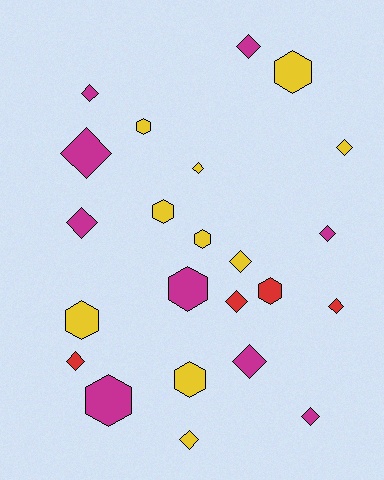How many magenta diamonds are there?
There are 7 magenta diamonds.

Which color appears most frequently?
Yellow, with 10 objects.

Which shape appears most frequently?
Diamond, with 14 objects.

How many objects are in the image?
There are 23 objects.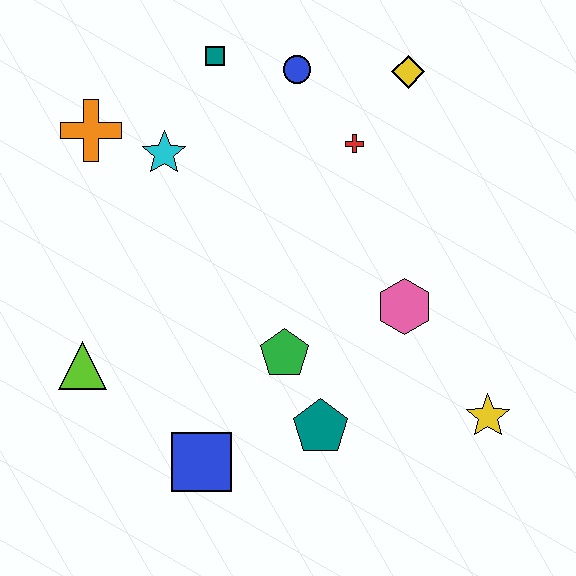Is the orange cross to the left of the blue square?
Yes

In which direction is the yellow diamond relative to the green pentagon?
The yellow diamond is above the green pentagon.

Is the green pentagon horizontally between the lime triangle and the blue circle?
Yes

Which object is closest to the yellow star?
The pink hexagon is closest to the yellow star.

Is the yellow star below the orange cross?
Yes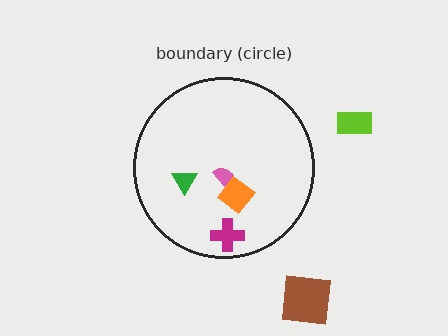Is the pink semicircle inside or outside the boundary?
Inside.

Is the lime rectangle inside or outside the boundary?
Outside.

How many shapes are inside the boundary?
4 inside, 2 outside.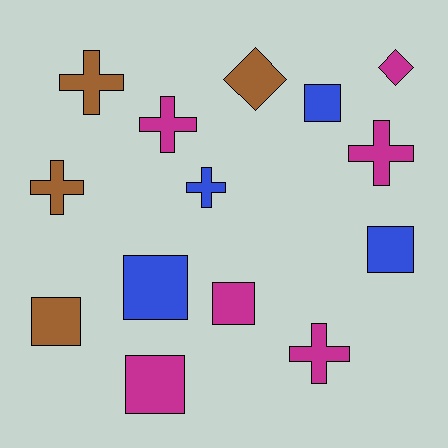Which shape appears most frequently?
Cross, with 6 objects.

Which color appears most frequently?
Magenta, with 6 objects.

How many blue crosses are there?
There is 1 blue cross.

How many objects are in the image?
There are 14 objects.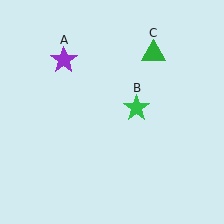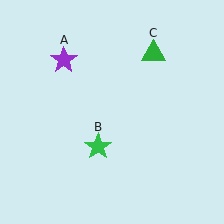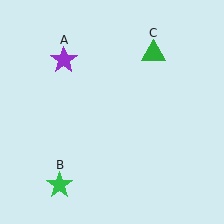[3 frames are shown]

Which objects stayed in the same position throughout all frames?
Purple star (object A) and green triangle (object C) remained stationary.